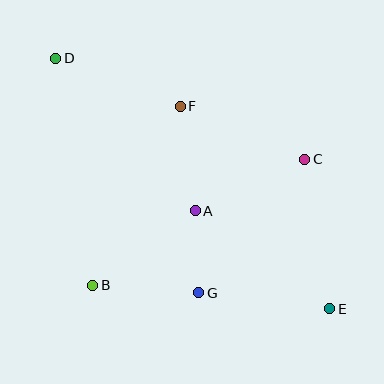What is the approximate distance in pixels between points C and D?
The distance between C and D is approximately 268 pixels.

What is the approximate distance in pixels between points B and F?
The distance between B and F is approximately 199 pixels.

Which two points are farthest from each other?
Points D and E are farthest from each other.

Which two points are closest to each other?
Points A and G are closest to each other.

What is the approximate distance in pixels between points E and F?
The distance between E and F is approximately 251 pixels.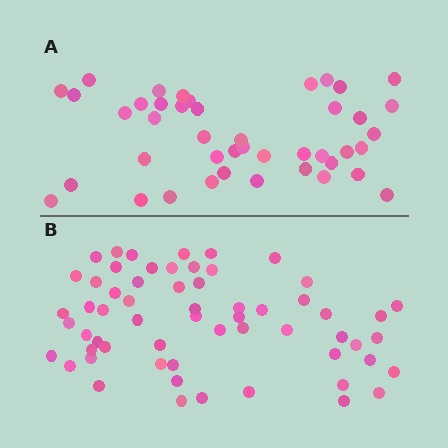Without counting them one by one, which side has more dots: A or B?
Region B (the bottom region) has more dots.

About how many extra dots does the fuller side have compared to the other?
Region B has approximately 15 more dots than region A.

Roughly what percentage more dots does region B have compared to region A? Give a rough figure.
About 40% more.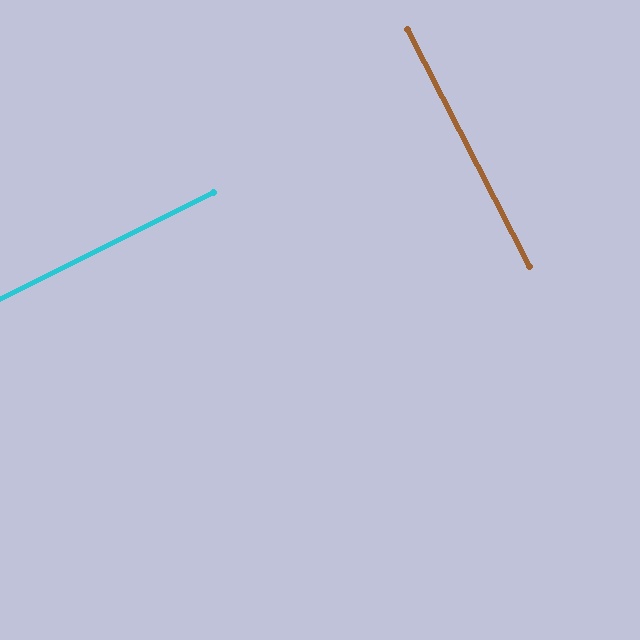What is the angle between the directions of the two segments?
Approximately 89 degrees.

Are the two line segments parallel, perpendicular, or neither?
Perpendicular — they meet at approximately 89°.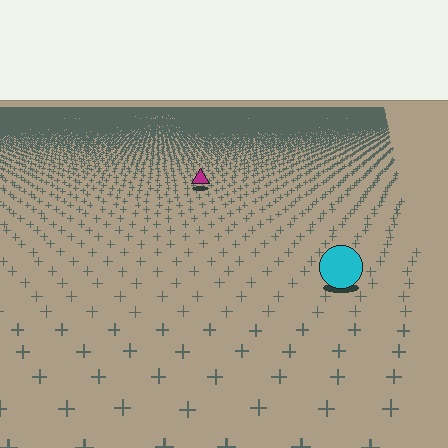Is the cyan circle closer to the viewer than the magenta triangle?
Yes. The cyan circle is closer — you can tell from the texture gradient: the ground texture is coarser near it.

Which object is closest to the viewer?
The cyan circle is closest. The texture marks near it are larger and more spread out.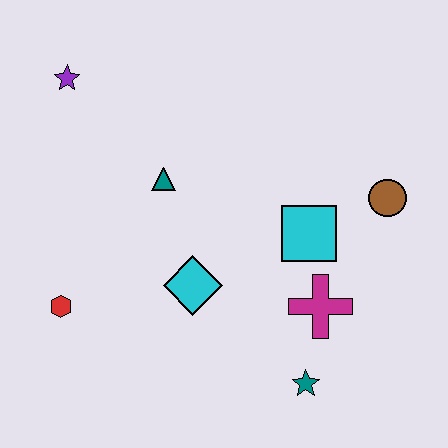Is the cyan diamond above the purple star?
No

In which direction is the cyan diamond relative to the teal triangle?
The cyan diamond is below the teal triangle.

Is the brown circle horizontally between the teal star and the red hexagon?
No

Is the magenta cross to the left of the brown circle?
Yes